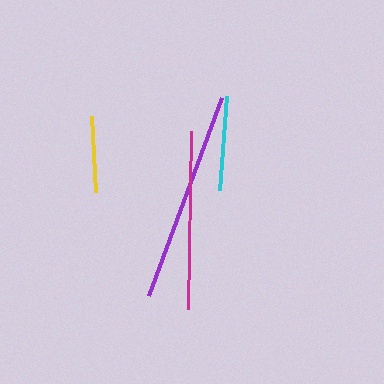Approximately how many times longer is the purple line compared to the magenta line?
The purple line is approximately 1.2 times the length of the magenta line.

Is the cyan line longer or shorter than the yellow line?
The cyan line is longer than the yellow line.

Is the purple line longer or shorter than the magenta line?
The purple line is longer than the magenta line.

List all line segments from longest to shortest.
From longest to shortest: purple, magenta, cyan, yellow.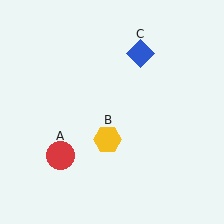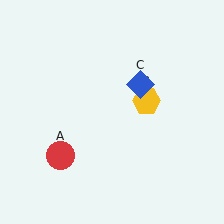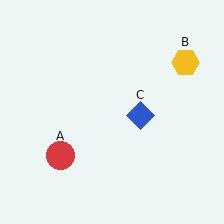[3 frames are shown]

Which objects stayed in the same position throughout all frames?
Red circle (object A) remained stationary.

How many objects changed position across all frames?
2 objects changed position: yellow hexagon (object B), blue diamond (object C).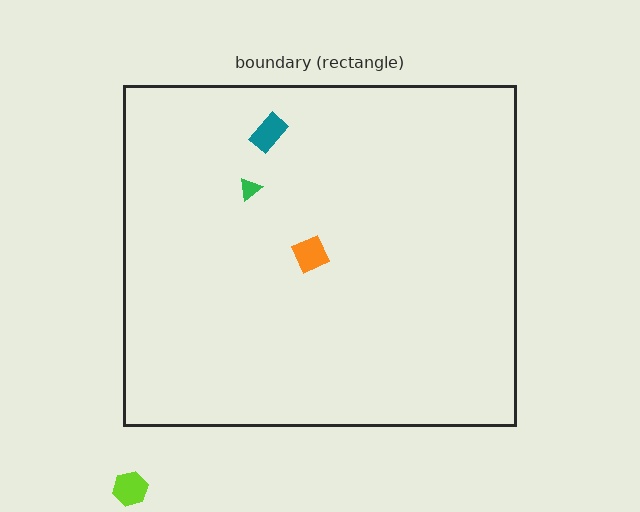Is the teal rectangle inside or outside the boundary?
Inside.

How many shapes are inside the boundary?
3 inside, 1 outside.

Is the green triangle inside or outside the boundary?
Inside.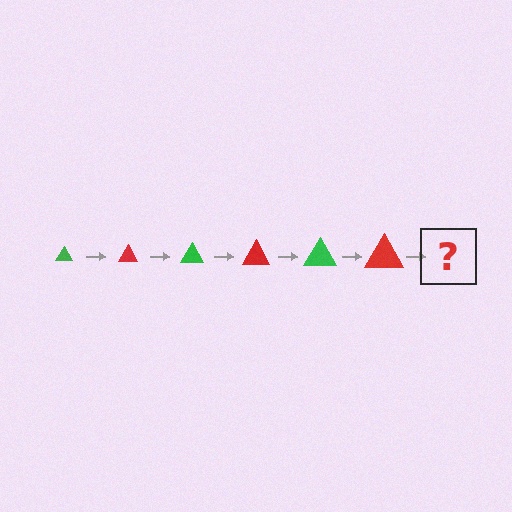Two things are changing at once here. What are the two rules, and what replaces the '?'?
The two rules are that the triangle grows larger each step and the color cycles through green and red. The '?' should be a green triangle, larger than the previous one.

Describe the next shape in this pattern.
It should be a green triangle, larger than the previous one.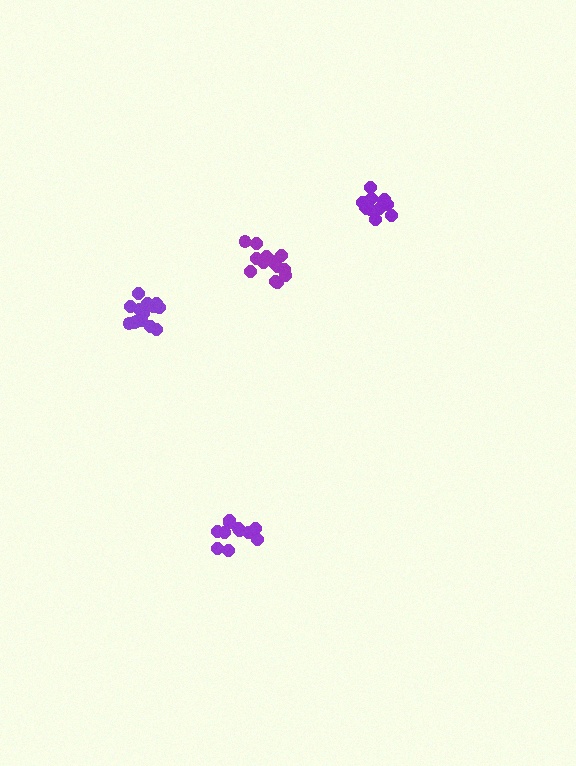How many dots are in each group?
Group 1: 11 dots, Group 2: 14 dots, Group 3: 14 dots, Group 4: 12 dots (51 total).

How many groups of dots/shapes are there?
There are 4 groups.